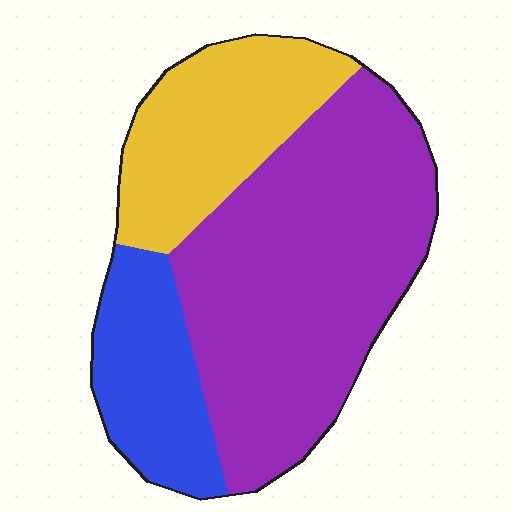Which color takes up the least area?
Blue, at roughly 20%.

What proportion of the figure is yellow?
Yellow covers 25% of the figure.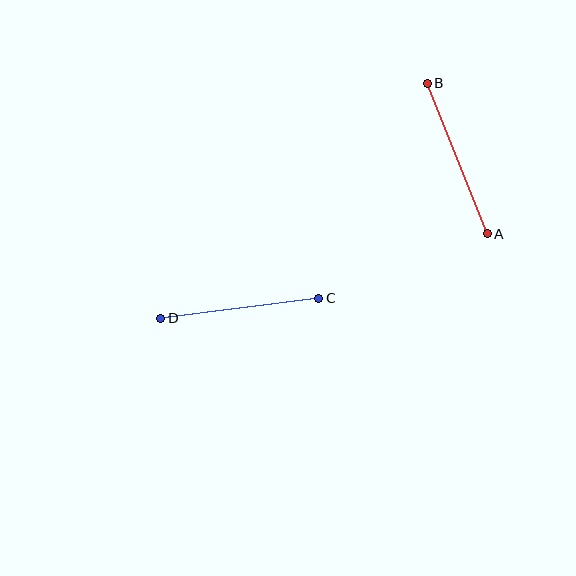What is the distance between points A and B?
The distance is approximately 162 pixels.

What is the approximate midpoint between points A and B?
The midpoint is at approximately (457, 158) pixels.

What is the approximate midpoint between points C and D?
The midpoint is at approximately (240, 308) pixels.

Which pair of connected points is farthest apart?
Points A and B are farthest apart.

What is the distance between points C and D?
The distance is approximately 159 pixels.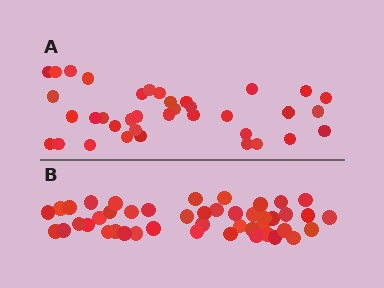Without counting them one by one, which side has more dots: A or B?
Region B (the bottom region) has more dots.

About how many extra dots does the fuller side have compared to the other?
Region B has roughly 8 or so more dots than region A.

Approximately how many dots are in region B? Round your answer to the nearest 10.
About 40 dots. (The exact count is 45, which rounds to 40.)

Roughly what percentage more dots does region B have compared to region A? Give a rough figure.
About 20% more.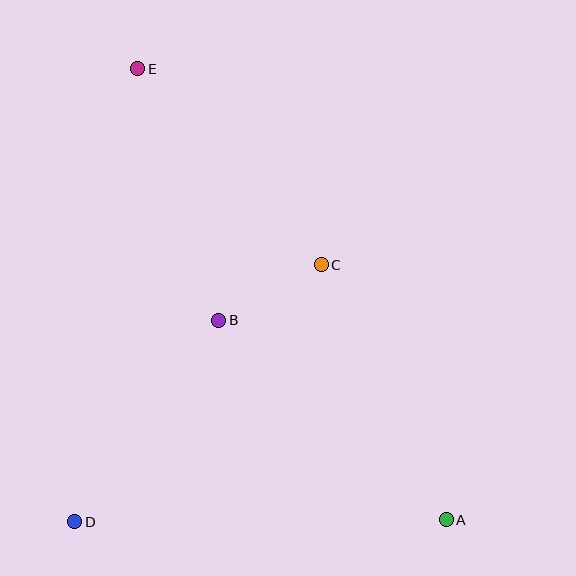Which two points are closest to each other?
Points B and C are closest to each other.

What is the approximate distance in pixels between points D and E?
The distance between D and E is approximately 458 pixels.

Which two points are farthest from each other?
Points A and E are farthest from each other.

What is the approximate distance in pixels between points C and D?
The distance between C and D is approximately 356 pixels.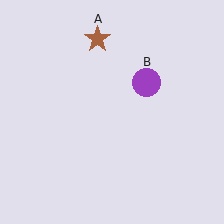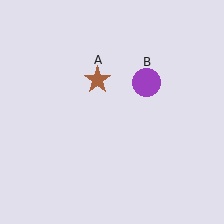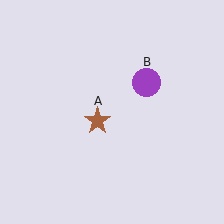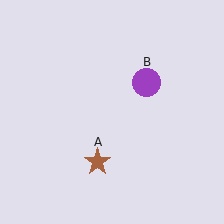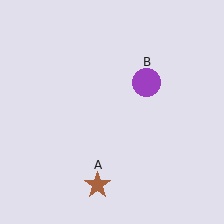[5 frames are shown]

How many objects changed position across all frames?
1 object changed position: brown star (object A).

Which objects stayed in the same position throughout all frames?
Purple circle (object B) remained stationary.